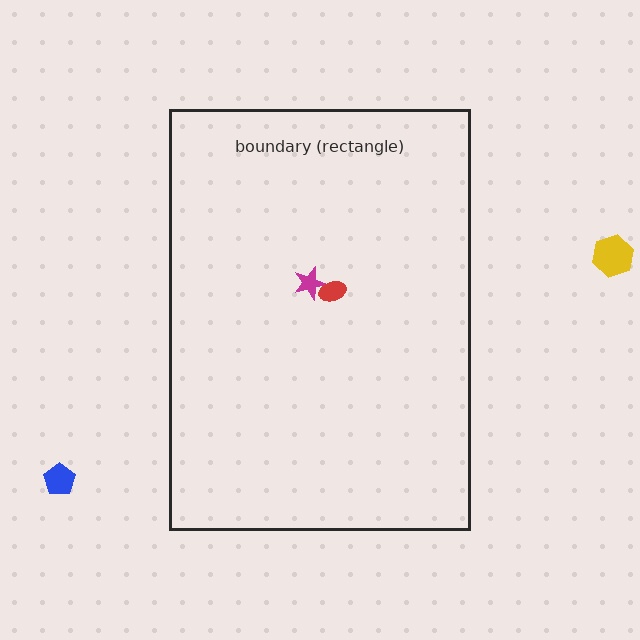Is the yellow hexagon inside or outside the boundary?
Outside.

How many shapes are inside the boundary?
2 inside, 2 outside.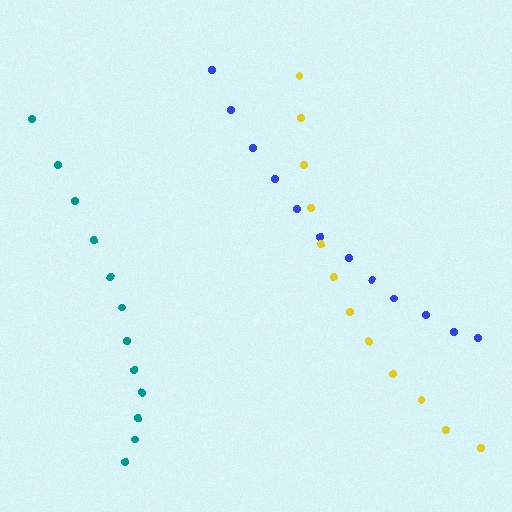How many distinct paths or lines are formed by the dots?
There are 3 distinct paths.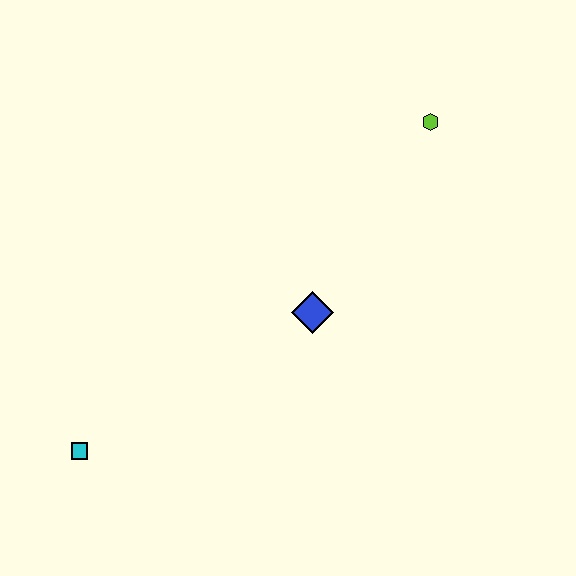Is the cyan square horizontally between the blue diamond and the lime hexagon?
No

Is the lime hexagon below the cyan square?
No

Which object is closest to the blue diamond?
The lime hexagon is closest to the blue diamond.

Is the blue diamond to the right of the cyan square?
Yes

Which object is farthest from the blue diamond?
The cyan square is farthest from the blue diamond.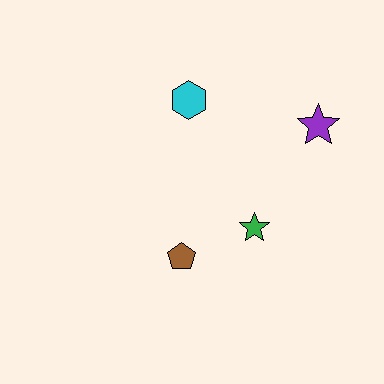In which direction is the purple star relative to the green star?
The purple star is above the green star.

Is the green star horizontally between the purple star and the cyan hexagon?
Yes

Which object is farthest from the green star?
The cyan hexagon is farthest from the green star.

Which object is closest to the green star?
The brown pentagon is closest to the green star.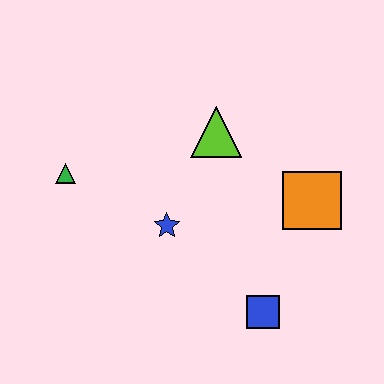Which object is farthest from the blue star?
The orange square is farthest from the blue star.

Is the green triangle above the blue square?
Yes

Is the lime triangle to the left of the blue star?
No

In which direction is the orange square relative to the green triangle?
The orange square is to the right of the green triangle.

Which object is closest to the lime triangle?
The blue star is closest to the lime triangle.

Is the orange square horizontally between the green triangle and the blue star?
No